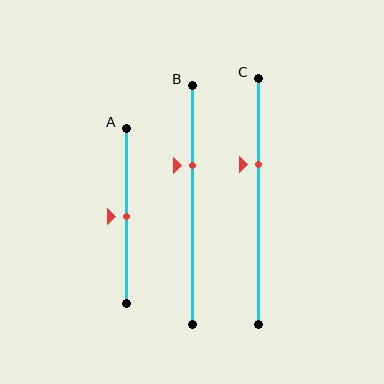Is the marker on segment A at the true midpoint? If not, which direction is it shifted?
Yes, the marker on segment A is at the true midpoint.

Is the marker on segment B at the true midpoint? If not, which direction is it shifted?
No, the marker on segment B is shifted upward by about 17% of the segment length.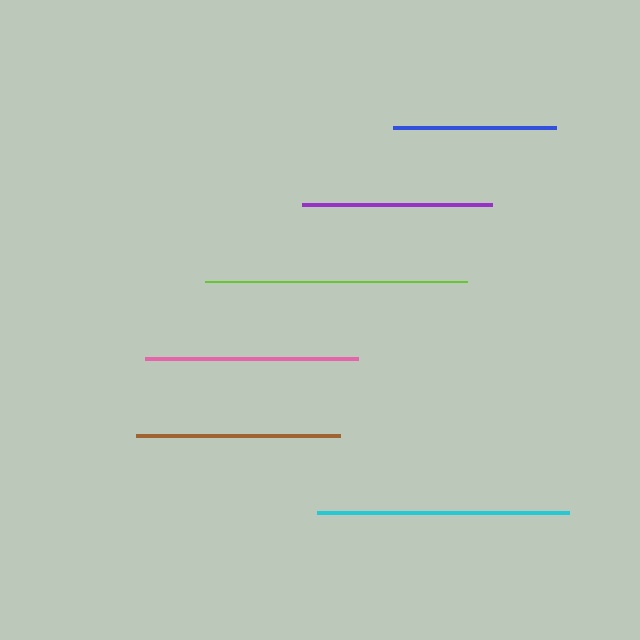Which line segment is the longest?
The lime line is the longest at approximately 262 pixels.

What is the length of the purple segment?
The purple segment is approximately 191 pixels long.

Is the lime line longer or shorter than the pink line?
The lime line is longer than the pink line.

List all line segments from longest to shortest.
From longest to shortest: lime, cyan, pink, brown, purple, blue.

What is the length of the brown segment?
The brown segment is approximately 204 pixels long.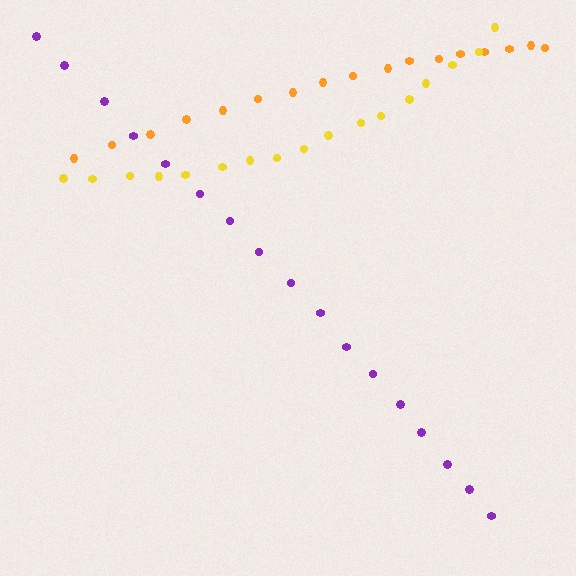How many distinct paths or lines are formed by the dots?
There are 3 distinct paths.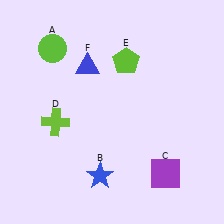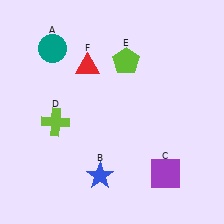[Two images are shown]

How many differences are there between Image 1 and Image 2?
There are 2 differences between the two images.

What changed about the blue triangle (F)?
In Image 1, F is blue. In Image 2, it changed to red.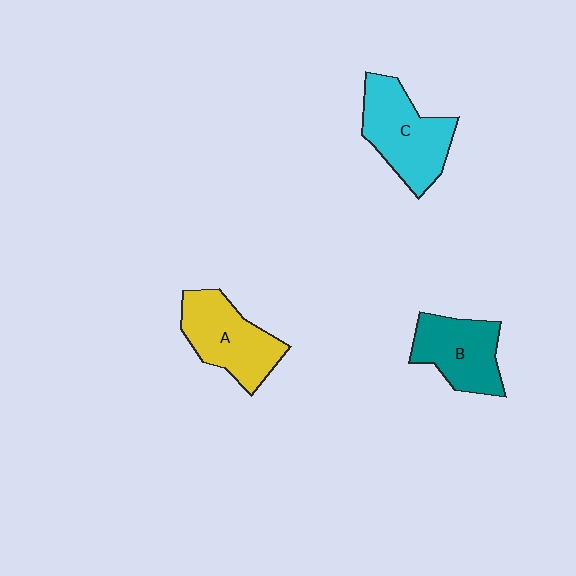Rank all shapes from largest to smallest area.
From largest to smallest: C (cyan), A (yellow), B (teal).